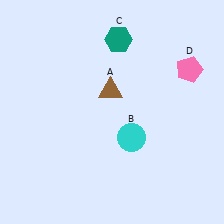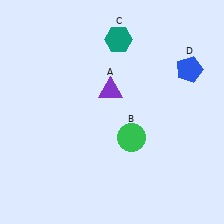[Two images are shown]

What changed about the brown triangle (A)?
In Image 1, A is brown. In Image 2, it changed to purple.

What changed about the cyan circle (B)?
In Image 1, B is cyan. In Image 2, it changed to green.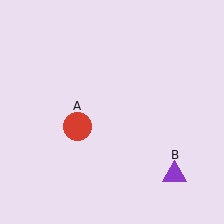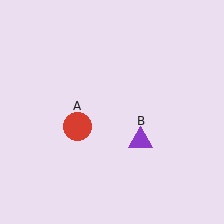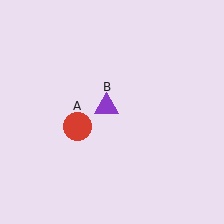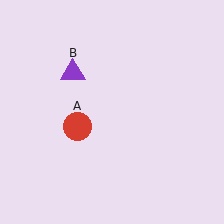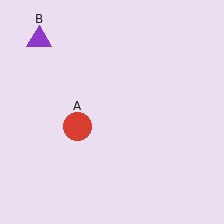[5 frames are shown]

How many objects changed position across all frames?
1 object changed position: purple triangle (object B).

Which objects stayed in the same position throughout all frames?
Red circle (object A) remained stationary.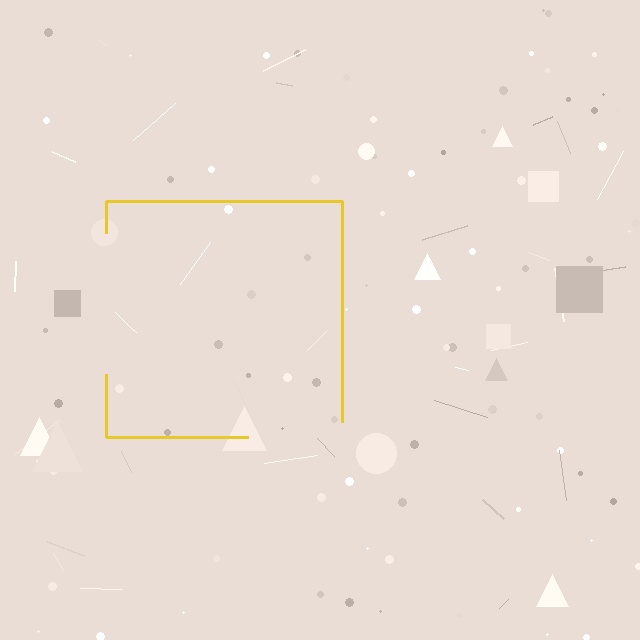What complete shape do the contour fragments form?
The contour fragments form a square.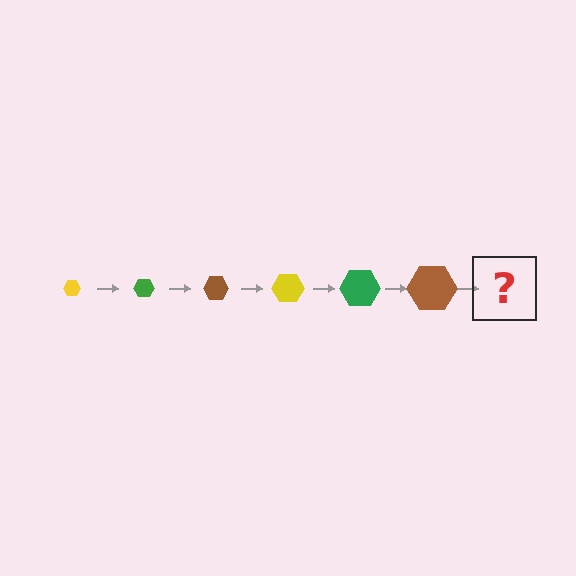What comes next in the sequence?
The next element should be a yellow hexagon, larger than the previous one.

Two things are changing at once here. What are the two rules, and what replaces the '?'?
The two rules are that the hexagon grows larger each step and the color cycles through yellow, green, and brown. The '?' should be a yellow hexagon, larger than the previous one.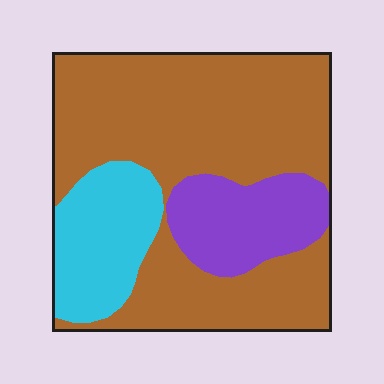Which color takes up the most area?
Brown, at roughly 65%.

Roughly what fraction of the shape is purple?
Purple covers around 15% of the shape.